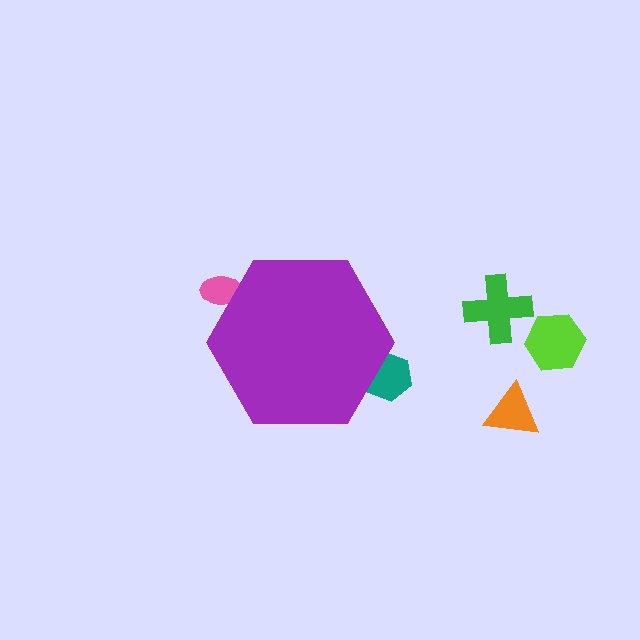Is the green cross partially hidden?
No, the green cross is fully visible.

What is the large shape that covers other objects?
A purple hexagon.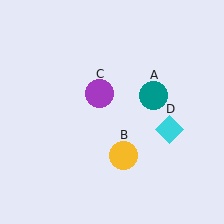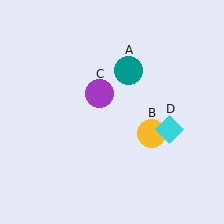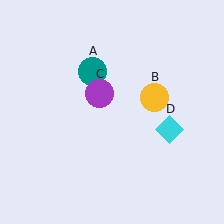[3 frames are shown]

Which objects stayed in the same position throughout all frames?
Purple circle (object C) and cyan diamond (object D) remained stationary.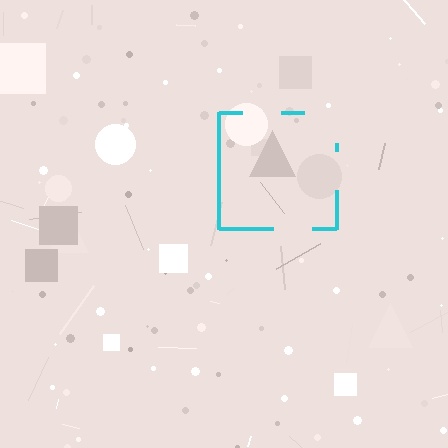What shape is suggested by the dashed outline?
The dashed outline suggests a square.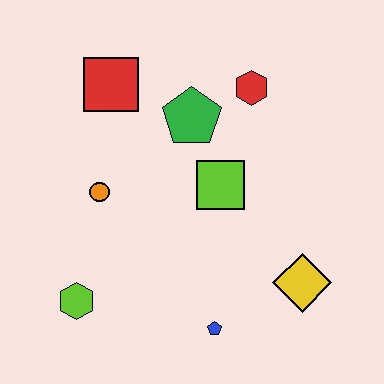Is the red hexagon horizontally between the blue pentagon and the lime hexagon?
No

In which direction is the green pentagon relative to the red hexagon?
The green pentagon is to the left of the red hexagon.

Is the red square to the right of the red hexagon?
No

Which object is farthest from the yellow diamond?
The red square is farthest from the yellow diamond.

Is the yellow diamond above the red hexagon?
No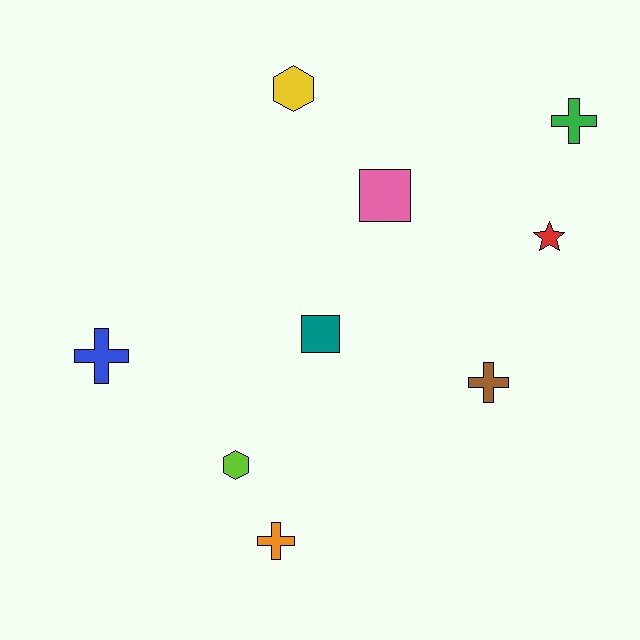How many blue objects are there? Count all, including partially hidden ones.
There is 1 blue object.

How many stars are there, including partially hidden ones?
There is 1 star.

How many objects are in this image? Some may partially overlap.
There are 9 objects.